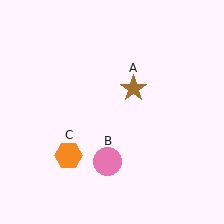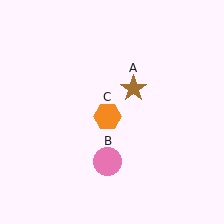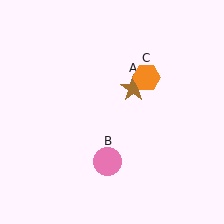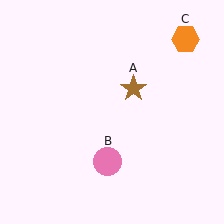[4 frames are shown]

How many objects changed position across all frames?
1 object changed position: orange hexagon (object C).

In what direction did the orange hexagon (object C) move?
The orange hexagon (object C) moved up and to the right.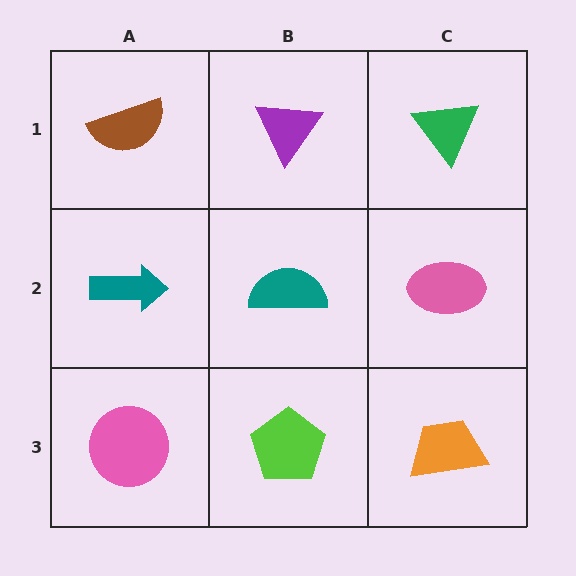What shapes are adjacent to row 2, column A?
A brown semicircle (row 1, column A), a pink circle (row 3, column A), a teal semicircle (row 2, column B).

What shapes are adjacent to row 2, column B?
A purple triangle (row 1, column B), a lime pentagon (row 3, column B), a teal arrow (row 2, column A), a pink ellipse (row 2, column C).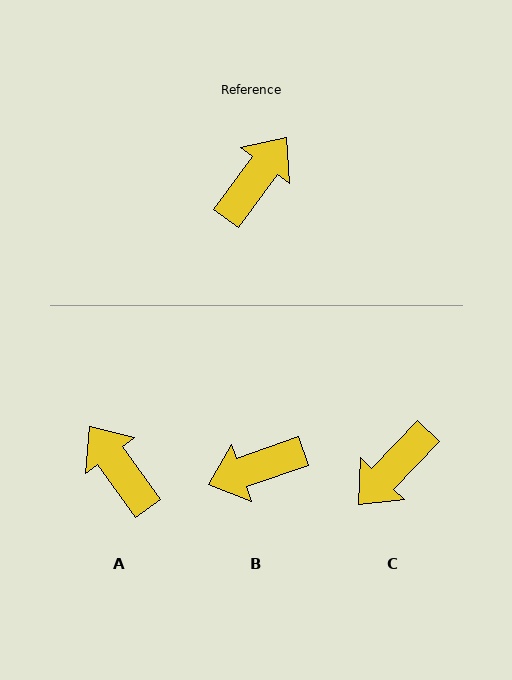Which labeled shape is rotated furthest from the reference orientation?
C, about 173 degrees away.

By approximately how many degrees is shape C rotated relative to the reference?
Approximately 173 degrees counter-clockwise.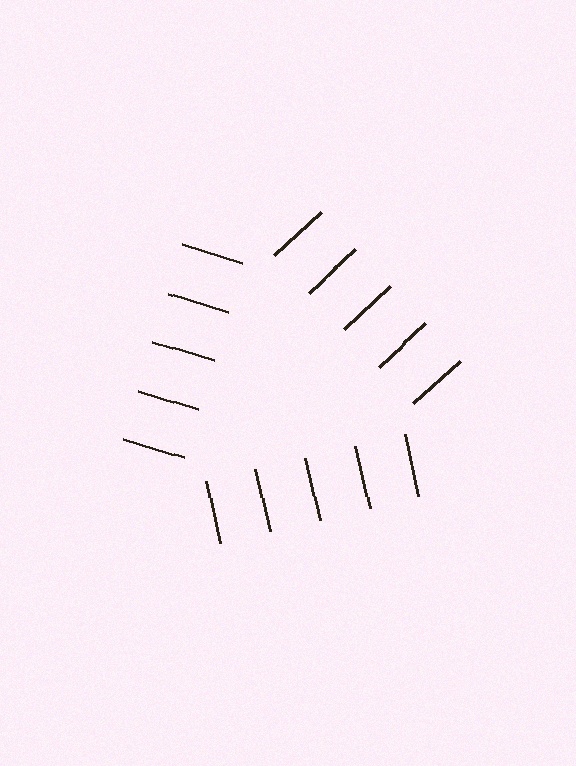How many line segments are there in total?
15 — 5 along each of the 3 edges.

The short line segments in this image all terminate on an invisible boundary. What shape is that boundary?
An illusory triangle — the line segments terminate on its edges but no continuous stroke is drawn.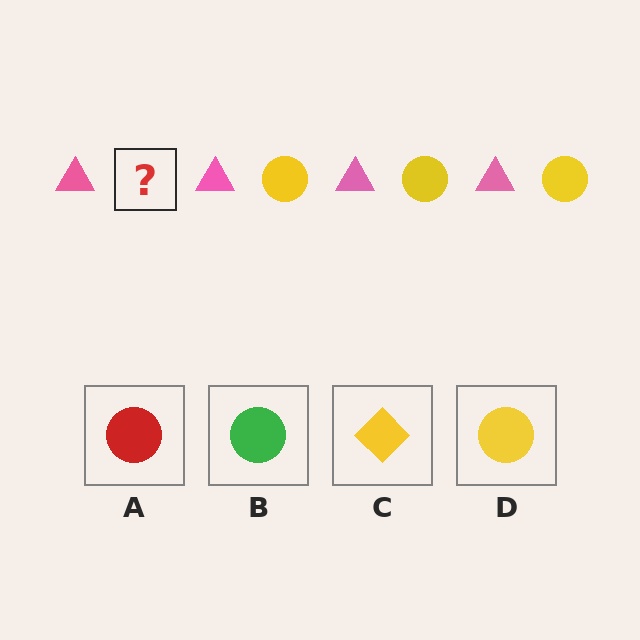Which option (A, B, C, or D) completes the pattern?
D.